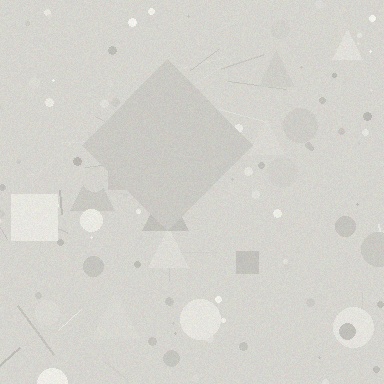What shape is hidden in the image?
A diamond is hidden in the image.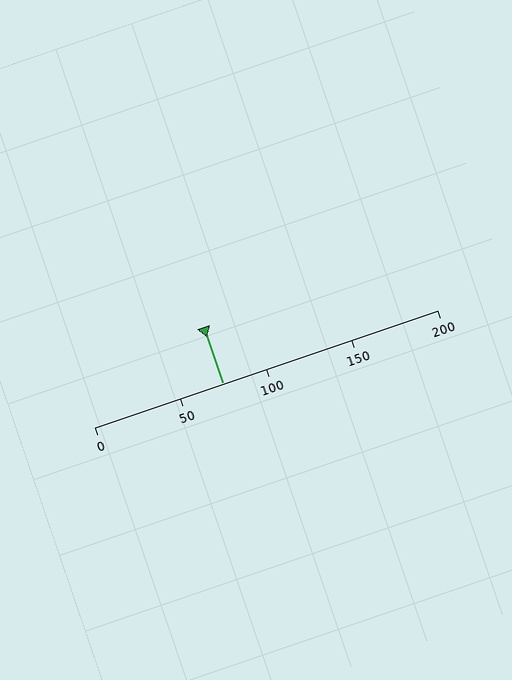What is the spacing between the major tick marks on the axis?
The major ticks are spaced 50 apart.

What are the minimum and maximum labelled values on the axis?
The axis runs from 0 to 200.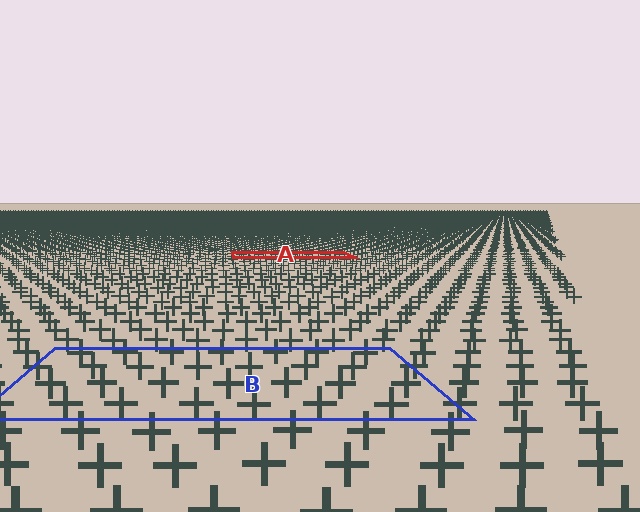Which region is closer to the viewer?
Region B is closer. The texture elements there are larger and more spread out.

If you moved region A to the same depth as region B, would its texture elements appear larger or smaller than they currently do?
They would appear larger. At a closer depth, the same texture elements are projected at a bigger on-screen size.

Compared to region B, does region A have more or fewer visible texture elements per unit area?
Region A has more texture elements per unit area — they are packed more densely because it is farther away.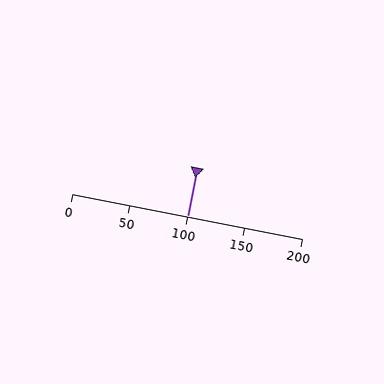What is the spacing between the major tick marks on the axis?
The major ticks are spaced 50 apart.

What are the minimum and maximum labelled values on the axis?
The axis runs from 0 to 200.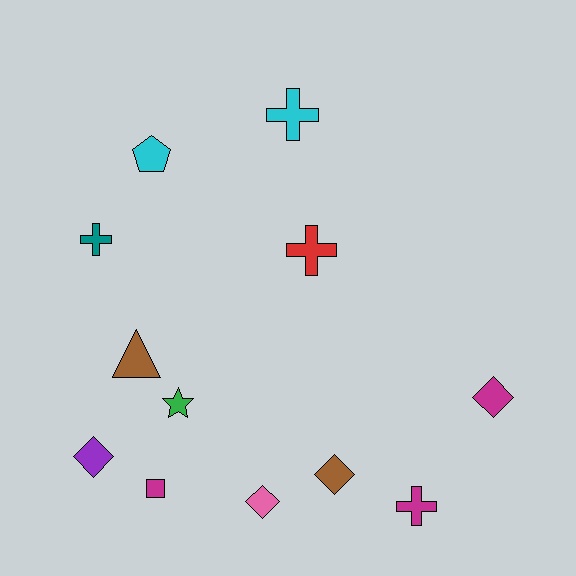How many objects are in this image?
There are 12 objects.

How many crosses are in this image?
There are 4 crosses.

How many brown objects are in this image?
There are 2 brown objects.